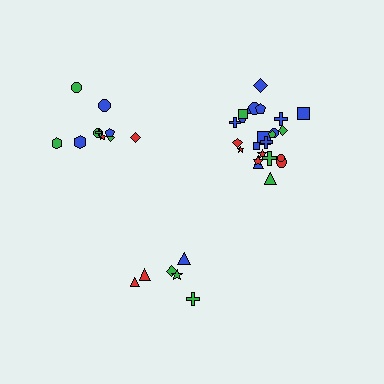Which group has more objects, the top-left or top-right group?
The top-right group.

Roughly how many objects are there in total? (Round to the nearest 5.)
Roughly 40 objects in total.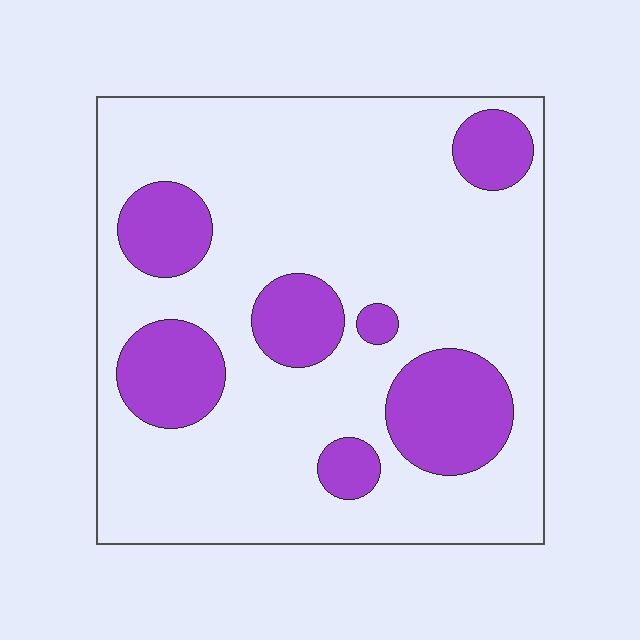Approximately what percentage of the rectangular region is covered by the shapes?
Approximately 25%.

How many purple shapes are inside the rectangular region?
7.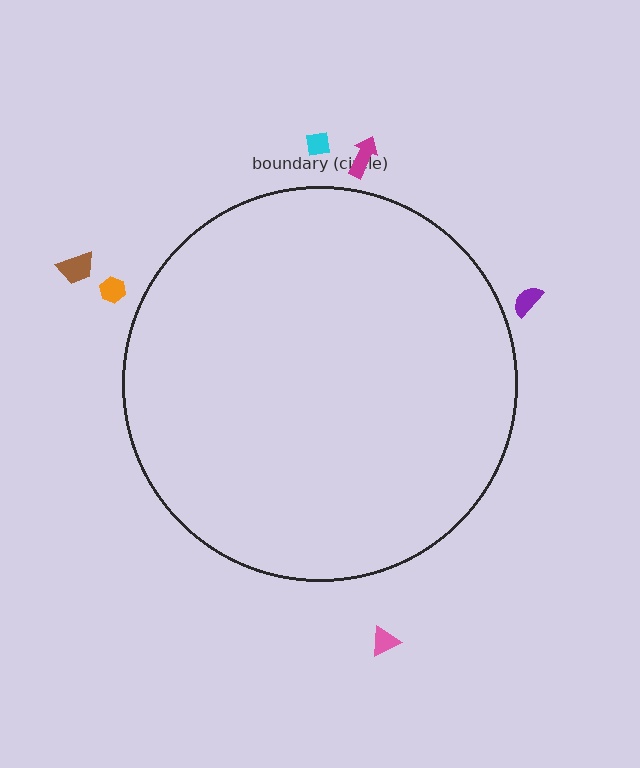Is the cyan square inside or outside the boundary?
Outside.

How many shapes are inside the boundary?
0 inside, 6 outside.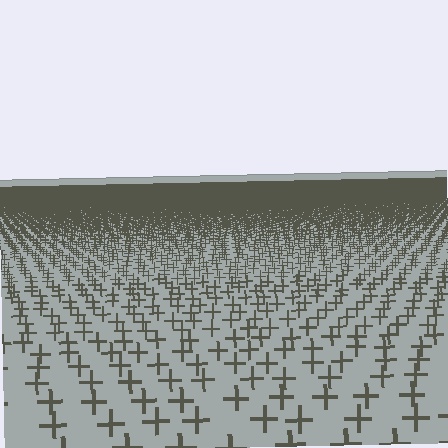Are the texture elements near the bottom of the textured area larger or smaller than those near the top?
Larger. Near the bottom, elements are closer to the viewer and appear at a bigger on-screen size.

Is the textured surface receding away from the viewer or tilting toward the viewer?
The surface is receding away from the viewer. Texture elements get smaller and denser toward the top.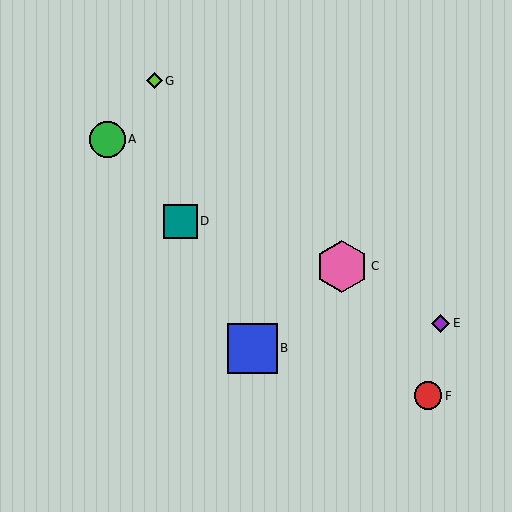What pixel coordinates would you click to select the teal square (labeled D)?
Click at (181, 221) to select the teal square D.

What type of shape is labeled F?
Shape F is a red circle.